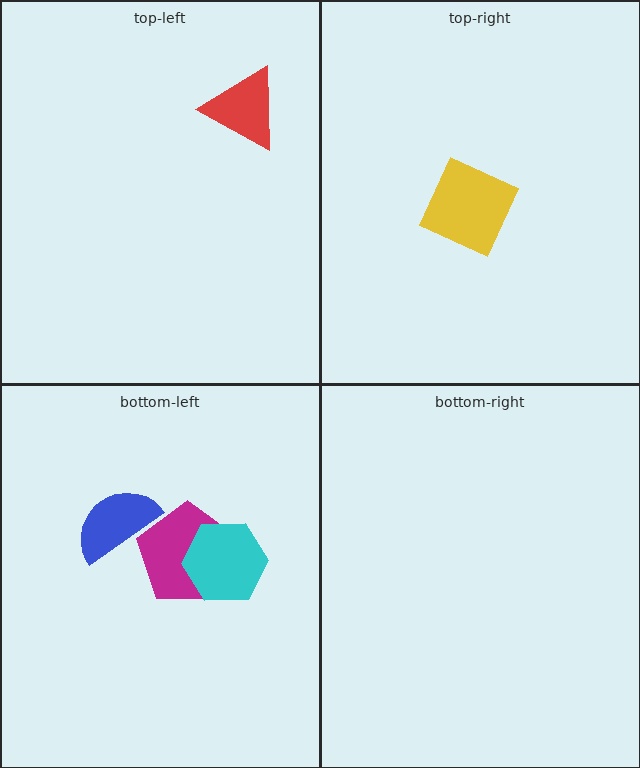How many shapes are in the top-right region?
1.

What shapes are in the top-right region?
The yellow square.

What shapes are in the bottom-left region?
The magenta pentagon, the blue semicircle, the cyan hexagon.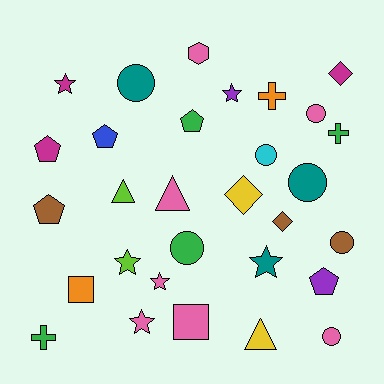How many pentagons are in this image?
There are 5 pentagons.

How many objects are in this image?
There are 30 objects.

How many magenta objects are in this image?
There are 3 magenta objects.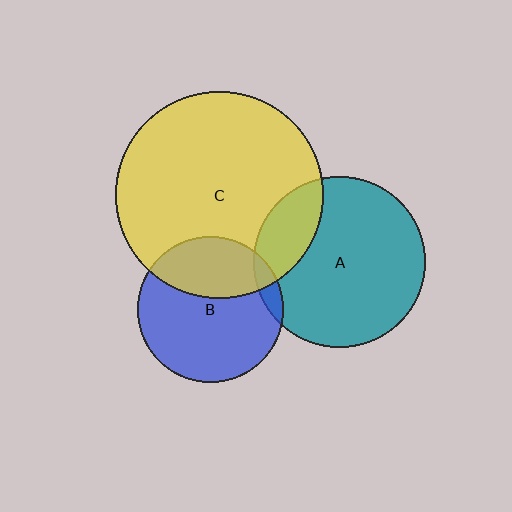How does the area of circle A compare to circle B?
Approximately 1.4 times.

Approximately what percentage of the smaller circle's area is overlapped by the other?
Approximately 35%.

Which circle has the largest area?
Circle C (yellow).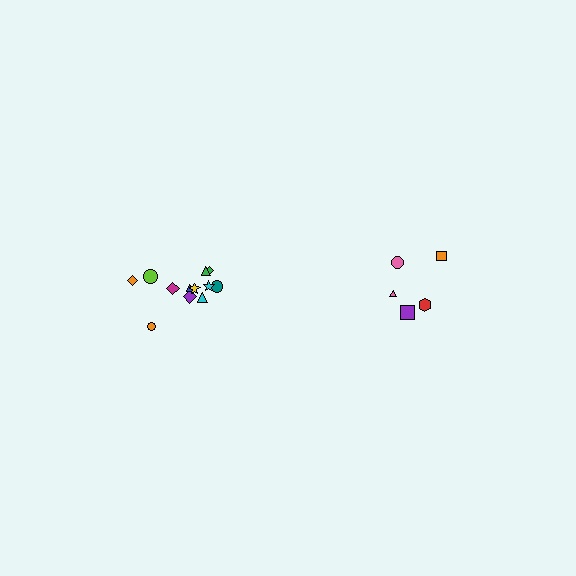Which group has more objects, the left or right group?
The left group.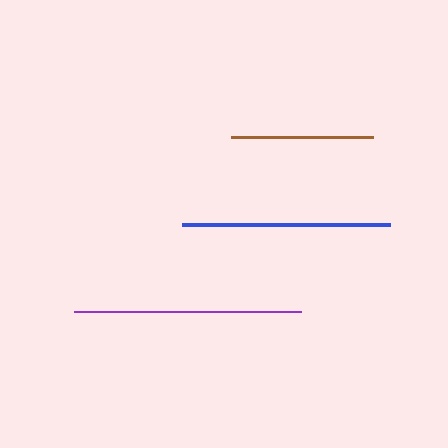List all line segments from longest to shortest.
From longest to shortest: purple, blue, brown.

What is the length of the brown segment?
The brown segment is approximately 142 pixels long.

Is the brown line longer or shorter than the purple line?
The purple line is longer than the brown line.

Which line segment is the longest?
The purple line is the longest at approximately 226 pixels.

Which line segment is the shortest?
The brown line is the shortest at approximately 142 pixels.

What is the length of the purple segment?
The purple segment is approximately 226 pixels long.